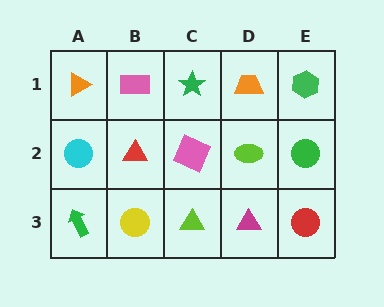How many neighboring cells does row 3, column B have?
3.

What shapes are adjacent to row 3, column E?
A green circle (row 2, column E), a magenta triangle (row 3, column D).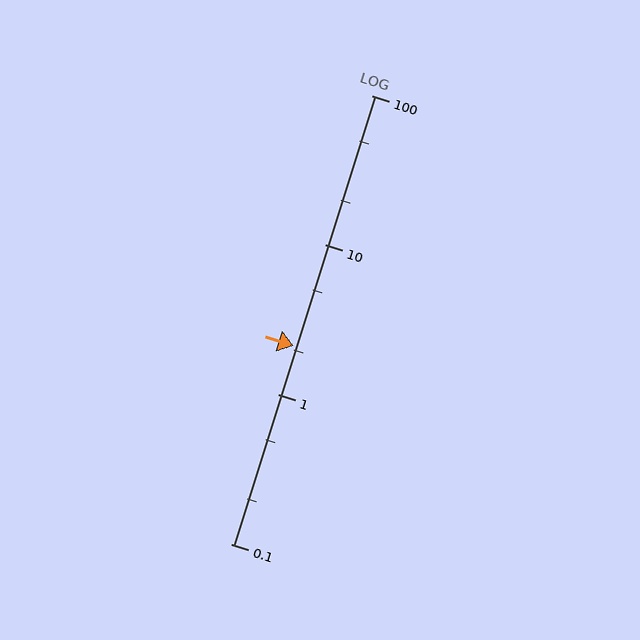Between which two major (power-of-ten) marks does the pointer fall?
The pointer is between 1 and 10.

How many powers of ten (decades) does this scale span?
The scale spans 3 decades, from 0.1 to 100.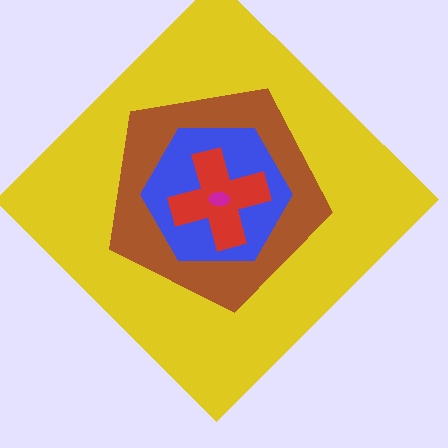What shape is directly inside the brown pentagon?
The blue hexagon.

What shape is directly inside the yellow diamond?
The brown pentagon.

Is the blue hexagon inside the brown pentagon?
Yes.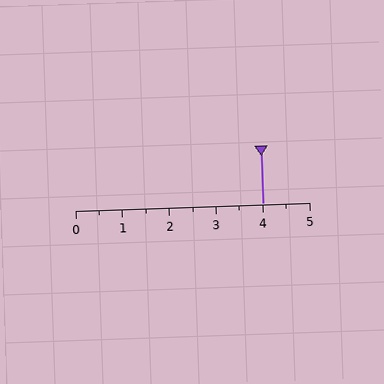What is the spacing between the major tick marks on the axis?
The major ticks are spaced 1 apart.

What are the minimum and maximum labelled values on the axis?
The axis runs from 0 to 5.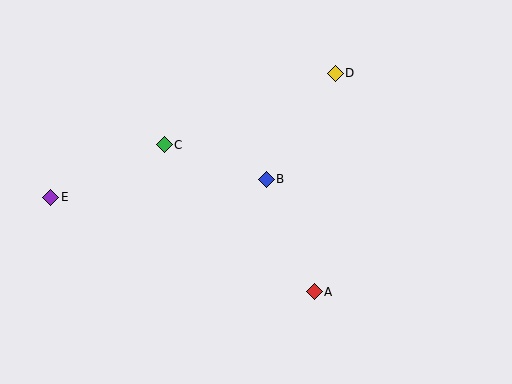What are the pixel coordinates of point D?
Point D is at (335, 73).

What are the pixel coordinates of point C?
Point C is at (164, 145).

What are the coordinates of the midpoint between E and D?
The midpoint between E and D is at (193, 135).